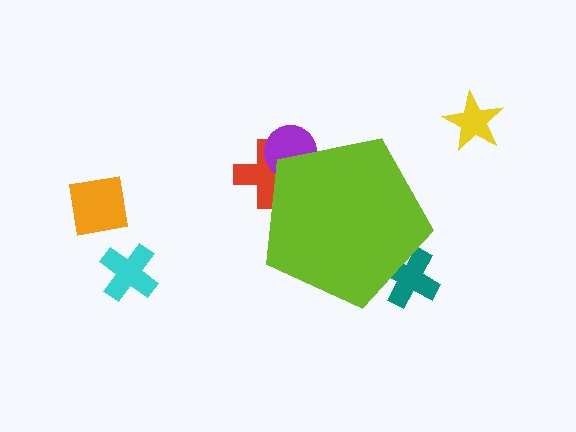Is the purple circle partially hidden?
Yes, the purple circle is partially hidden behind the lime pentagon.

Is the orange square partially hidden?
No, the orange square is fully visible.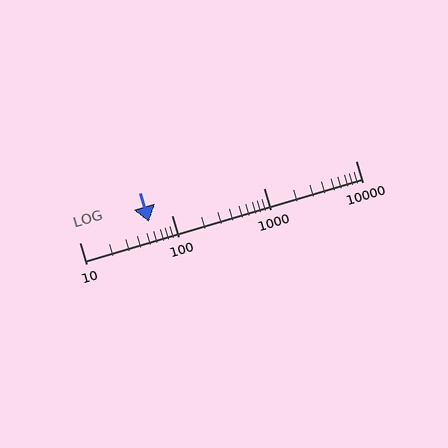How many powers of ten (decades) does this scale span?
The scale spans 3 decades, from 10 to 10000.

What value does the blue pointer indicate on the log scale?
The pointer indicates approximately 57.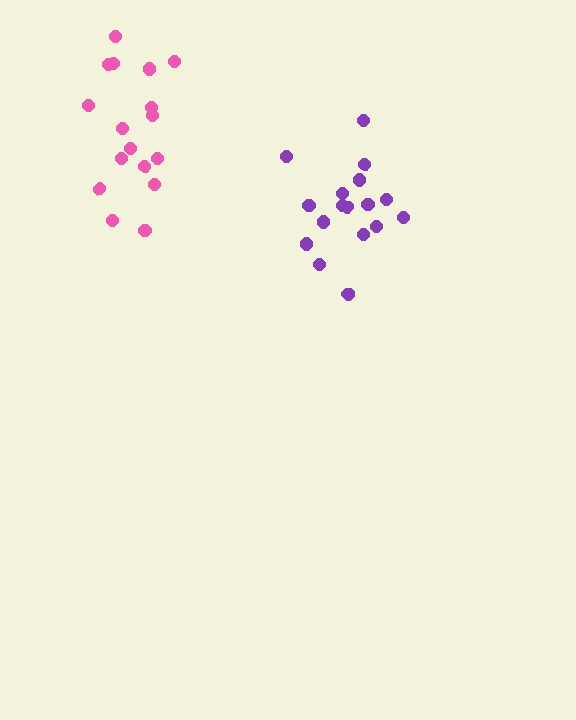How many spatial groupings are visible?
There are 2 spatial groupings.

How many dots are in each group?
Group 1: 17 dots, Group 2: 17 dots (34 total).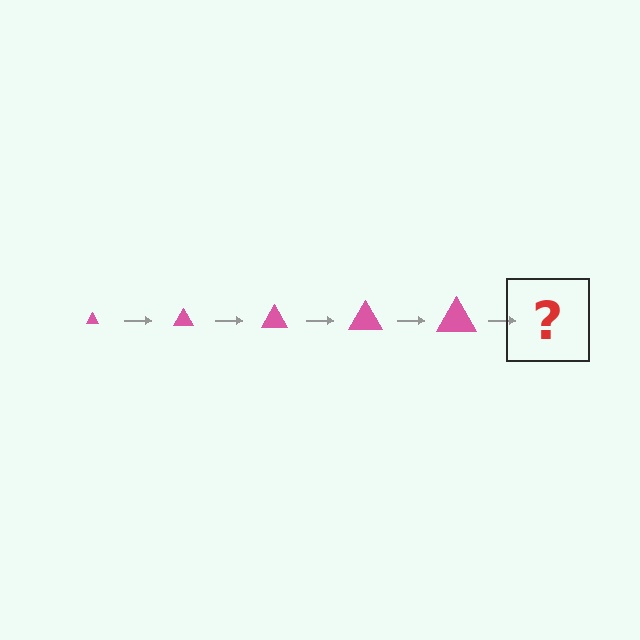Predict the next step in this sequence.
The next step is a pink triangle, larger than the previous one.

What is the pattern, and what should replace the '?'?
The pattern is that the triangle gets progressively larger each step. The '?' should be a pink triangle, larger than the previous one.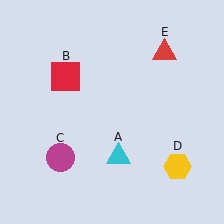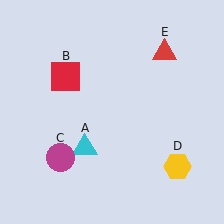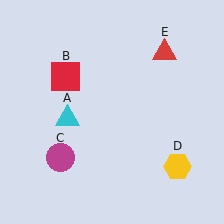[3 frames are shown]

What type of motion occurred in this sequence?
The cyan triangle (object A) rotated clockwise around the center of the scene.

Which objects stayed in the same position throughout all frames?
Red square (object B) and magenta circle (object C) and yellow hexagon (object D) and red triangle (object E) remained stationary.